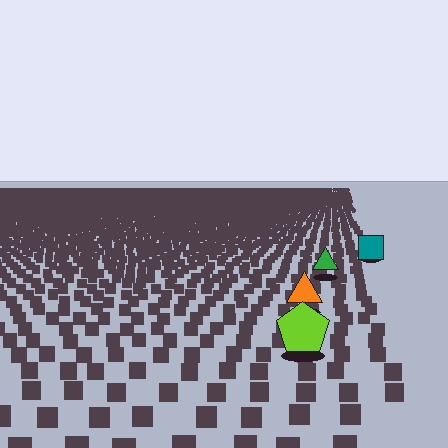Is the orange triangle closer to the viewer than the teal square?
Yes. The orange triangle is closer — you can tell from the texture gradient: the ground texture is coarser near it.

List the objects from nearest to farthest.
From nearest to farthest: the lime pentagon, the orange triangle, the green triangle, the teal square.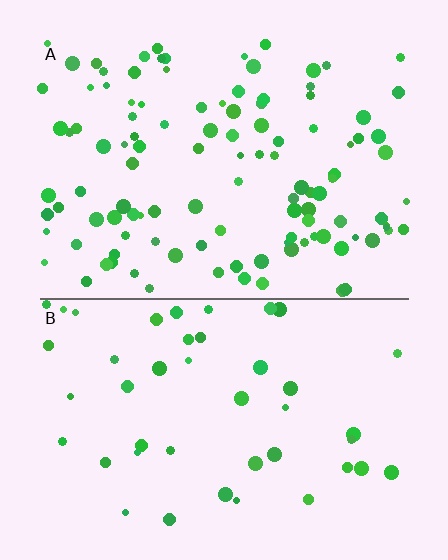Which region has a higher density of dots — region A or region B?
A (the top).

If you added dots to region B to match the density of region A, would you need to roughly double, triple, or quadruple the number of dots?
Approximately triple.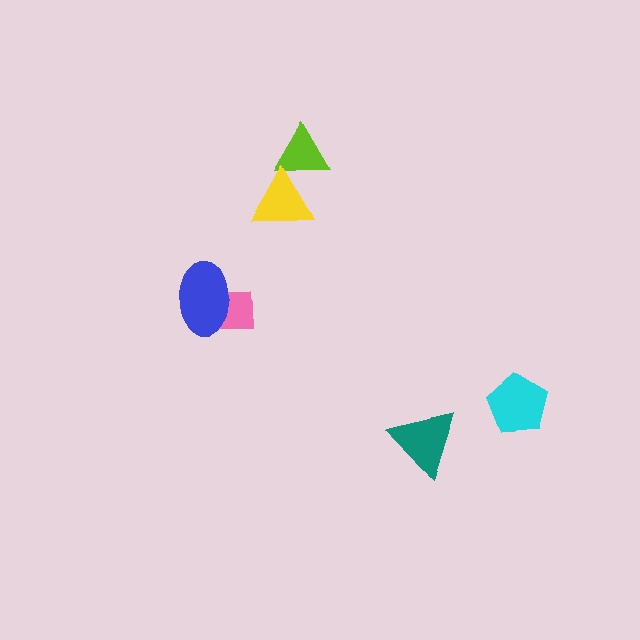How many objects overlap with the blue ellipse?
1 object overlaps with the blue ellipse.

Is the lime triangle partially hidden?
Yes, it is partially covered by another shape.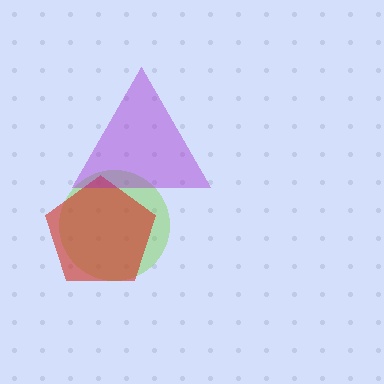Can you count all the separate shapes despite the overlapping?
Yes, there are 3 separate shapes.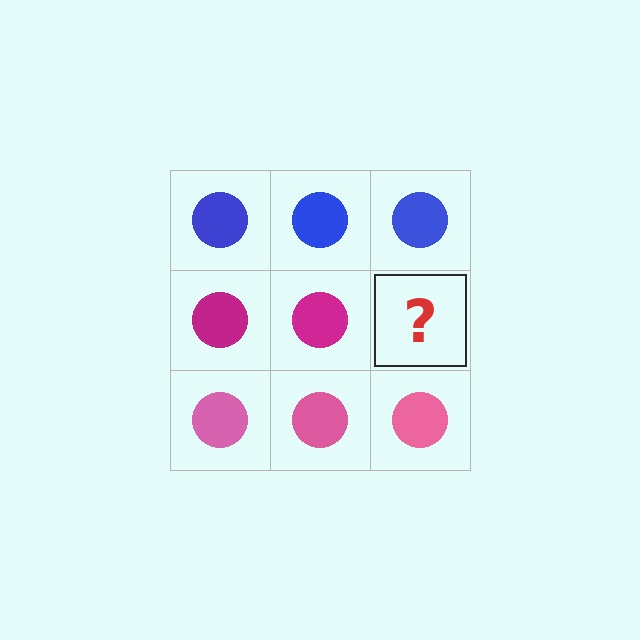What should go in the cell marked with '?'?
The missing cell should contain a magenta circle.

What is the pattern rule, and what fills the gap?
The rule is that each row has a consistent color. The gap should be filled with a magenta circle.